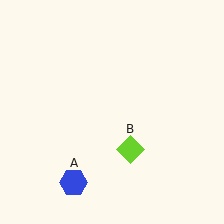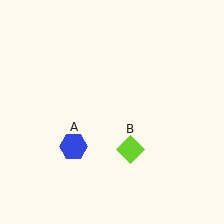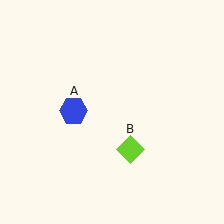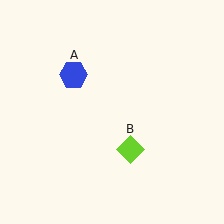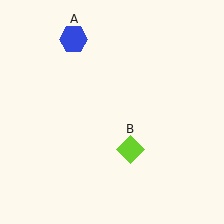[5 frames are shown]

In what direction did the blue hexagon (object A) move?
The blue hexagon (object A) moved up.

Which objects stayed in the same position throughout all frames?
Lime diamond (object B) remained stationary.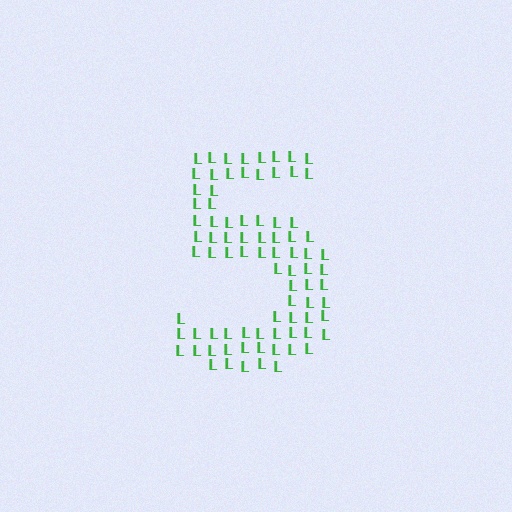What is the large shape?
The large shape is the digit 5.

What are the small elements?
The small elements are letter L's.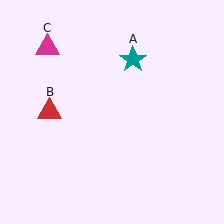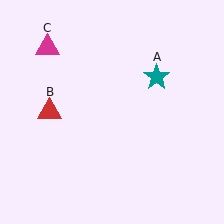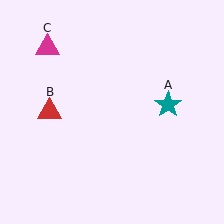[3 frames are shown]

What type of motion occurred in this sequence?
The teal star (object A) rotated clockwise around the center of the scene.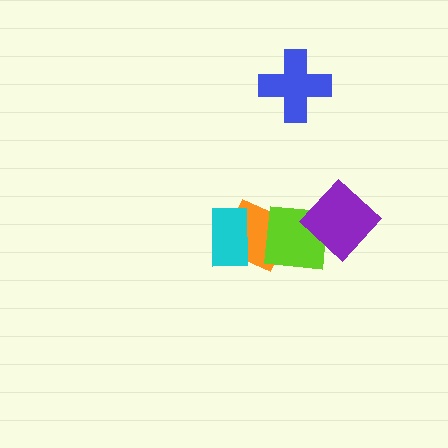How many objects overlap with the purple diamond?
1 object overlaps with the purple diamond.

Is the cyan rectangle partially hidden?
No, no other shape covers it.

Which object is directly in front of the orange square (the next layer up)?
The lime square is directly in front of the orange square.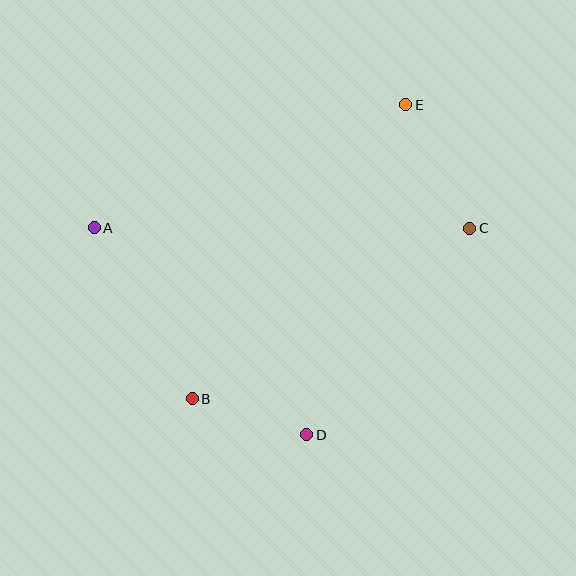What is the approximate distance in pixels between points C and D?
The distance between C and D is approximately 263 pixels.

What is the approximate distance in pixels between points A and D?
The distance between A and D is approximately 296 pixels.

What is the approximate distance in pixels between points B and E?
The distance between B and E is approximately 364 pixels.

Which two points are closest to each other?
Points B and D are closest to each other.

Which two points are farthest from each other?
Points A and C are farthest from each other.